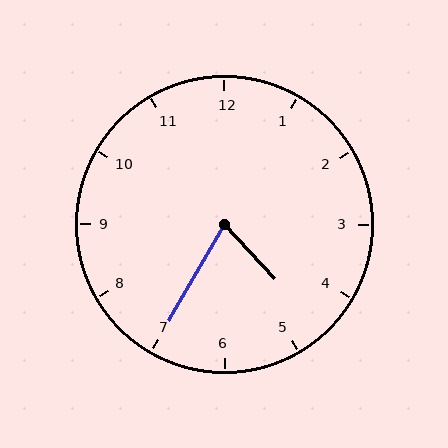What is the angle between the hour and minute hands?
Approximately 72 degrees.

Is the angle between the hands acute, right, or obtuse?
It is acute.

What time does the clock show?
4:35.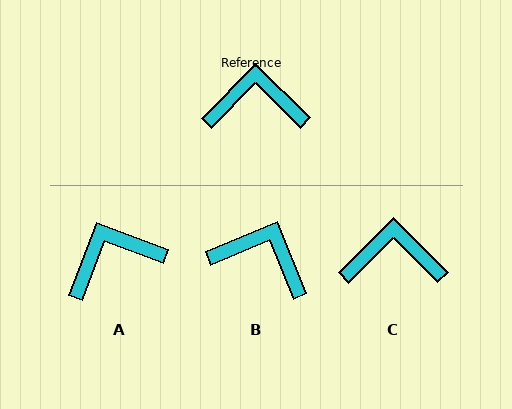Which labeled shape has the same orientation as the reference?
C.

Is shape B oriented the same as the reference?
No, it is off by about 23 degrees.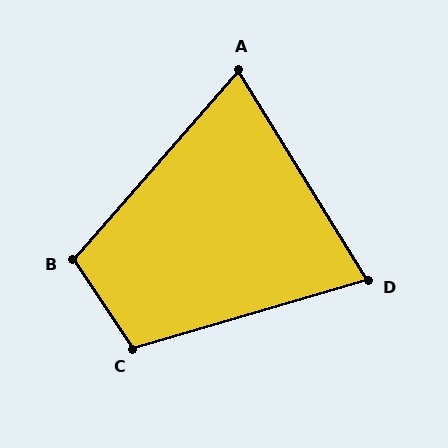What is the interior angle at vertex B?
Approximately 105 degrees (obtuse).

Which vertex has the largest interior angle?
C, at approximately 107 degrees.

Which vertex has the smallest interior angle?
A, at approximately 73 degrees.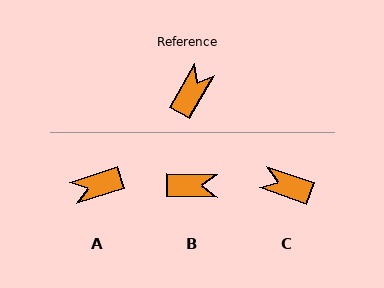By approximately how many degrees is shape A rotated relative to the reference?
Approximately 138 degrees counter-clockwise.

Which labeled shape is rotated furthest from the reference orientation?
A, about 138 degrees away.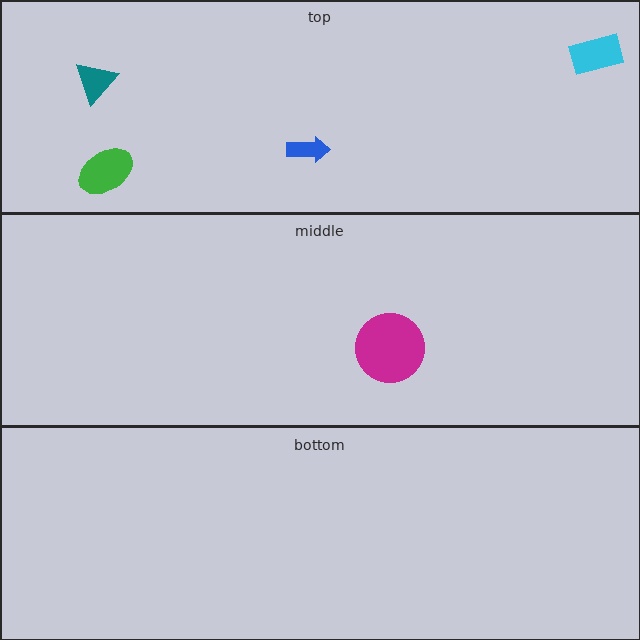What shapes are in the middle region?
The magenta circle.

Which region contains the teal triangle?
The top region.